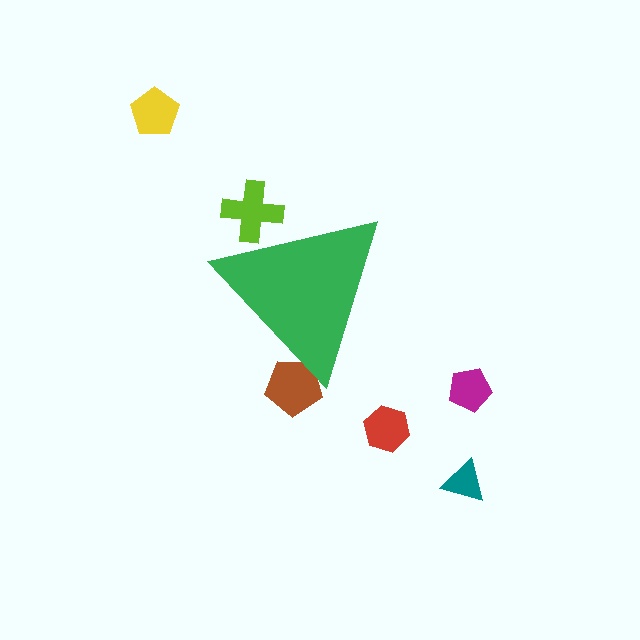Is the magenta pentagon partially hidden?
No, the magenta pentagon is fully visible.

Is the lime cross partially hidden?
Yes, the lime cross is partially hidden behind the green triangle.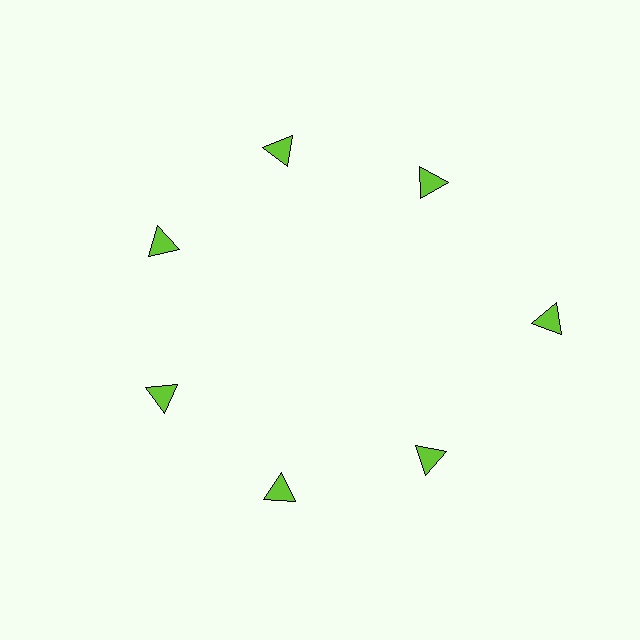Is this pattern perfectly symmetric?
No. The 7 lime triangles are arranged in a ring, but one element near the 3 o'clock position is pushed outward from the center, breaking the 7-fold rotational symmetry.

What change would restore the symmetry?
The symmetry would be restored by moving it inward, back onto the ring so that all 7 triangles sit at equal angles and equal distance from the center.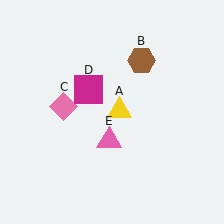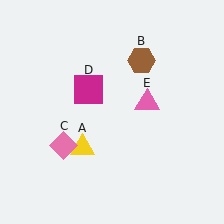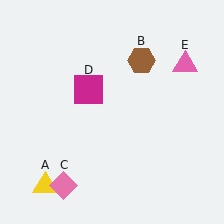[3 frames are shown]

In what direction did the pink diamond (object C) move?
The pink diamond (object C) moved down.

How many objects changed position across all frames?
3 objects changed position: yellow triangle (object A), pink diamond (object C), pink triangle (object E).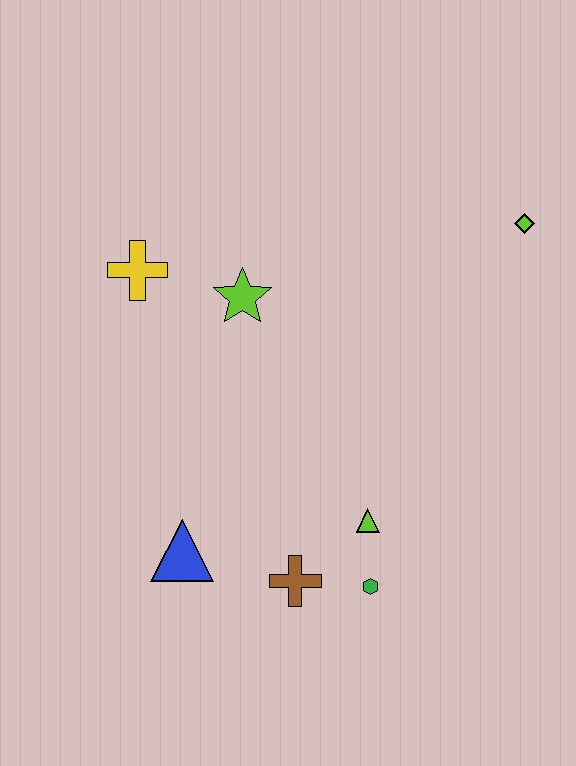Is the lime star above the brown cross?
Yes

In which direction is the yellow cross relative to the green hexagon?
The yellow cross is above the green hexagon.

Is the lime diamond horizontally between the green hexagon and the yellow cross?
No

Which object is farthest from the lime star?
The green hexagon is farthest from the lime star.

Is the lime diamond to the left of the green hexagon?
No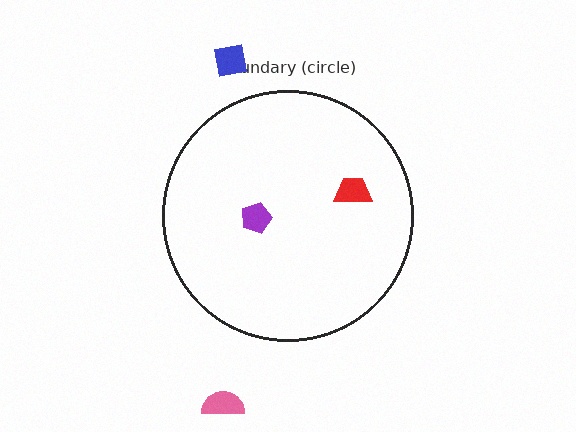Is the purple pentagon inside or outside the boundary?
Inside.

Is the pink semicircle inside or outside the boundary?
Outside.